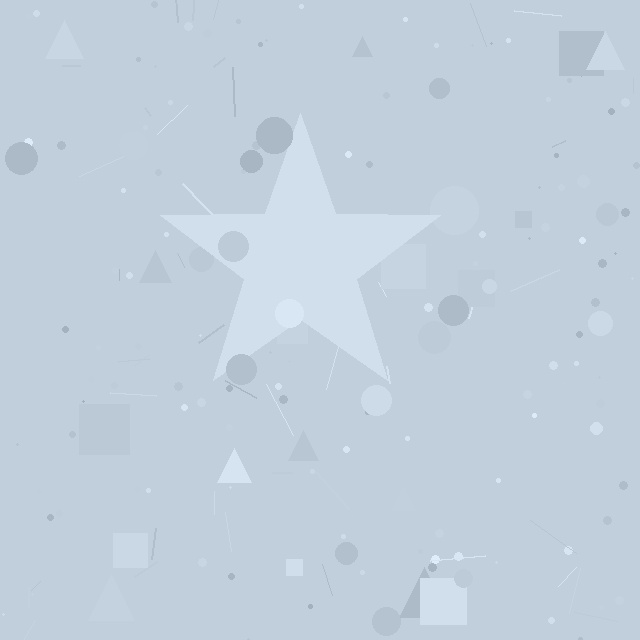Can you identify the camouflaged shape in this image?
The camouflaged shape is a star.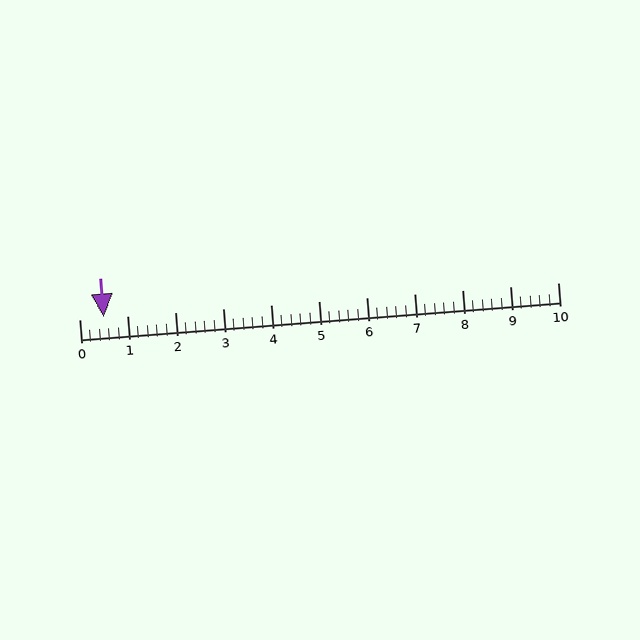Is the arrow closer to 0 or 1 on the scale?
The arrow is closer to 1.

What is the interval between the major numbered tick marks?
The major tick marks are spaced 1 units apart.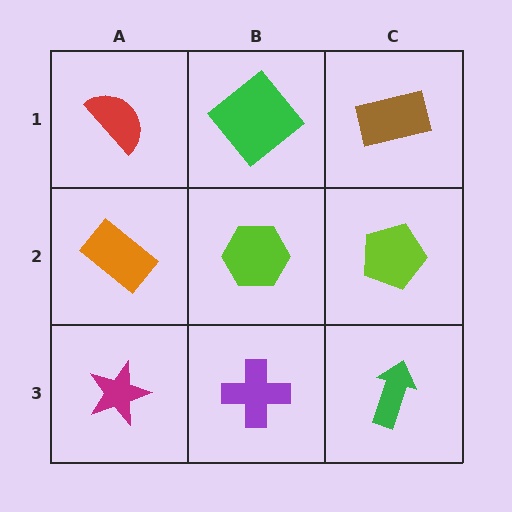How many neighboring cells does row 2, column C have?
3.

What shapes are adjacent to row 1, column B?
A lime hexagon (row 2, column B), a red semicircle (row 1, column A), a brown rectangle (row 1, column C).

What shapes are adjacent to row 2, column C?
A brown rectangle (row 1, column C), a green arrow (row 3, column C), a lime hexagon (row 2, column B).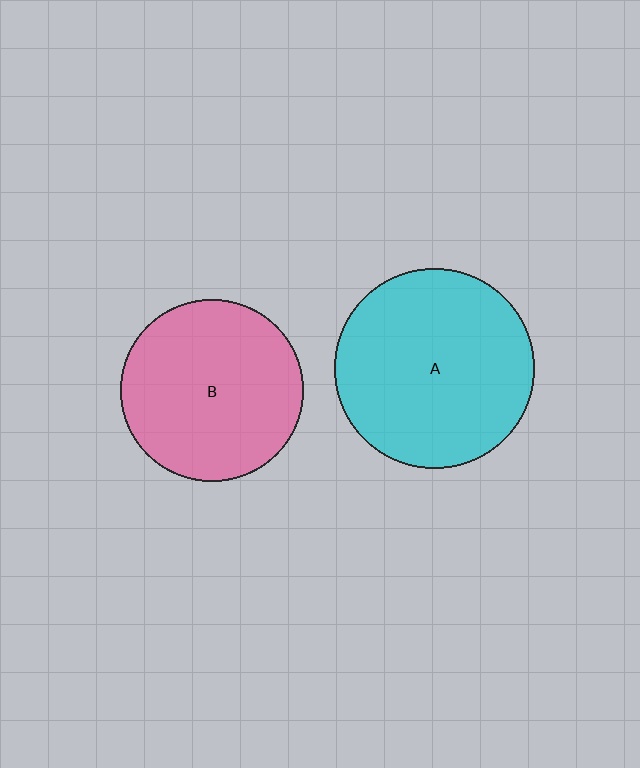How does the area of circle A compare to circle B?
Approximately 1.2 times.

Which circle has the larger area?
Circle A (cyan).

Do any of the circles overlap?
No, none of the circles overlap.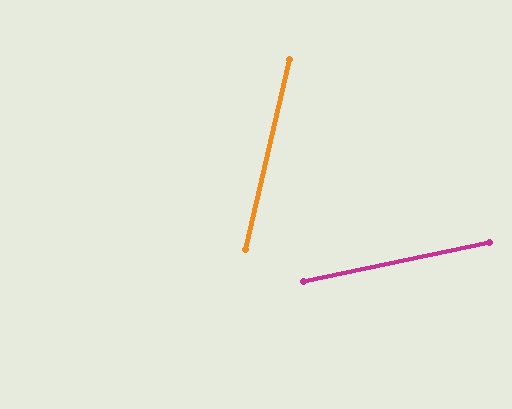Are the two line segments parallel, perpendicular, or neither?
Neither parallel nor perpendicular — they differ by about 65°.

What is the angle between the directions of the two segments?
Approximately 65 degrees.